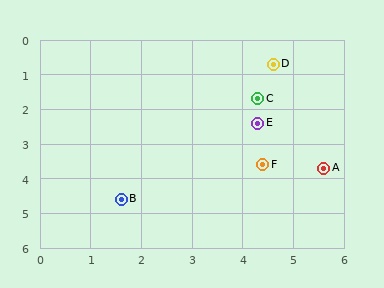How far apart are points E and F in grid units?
Points E and F are about 1.2 grid units apart.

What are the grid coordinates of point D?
Point D is at approximately (4.6, 0.7).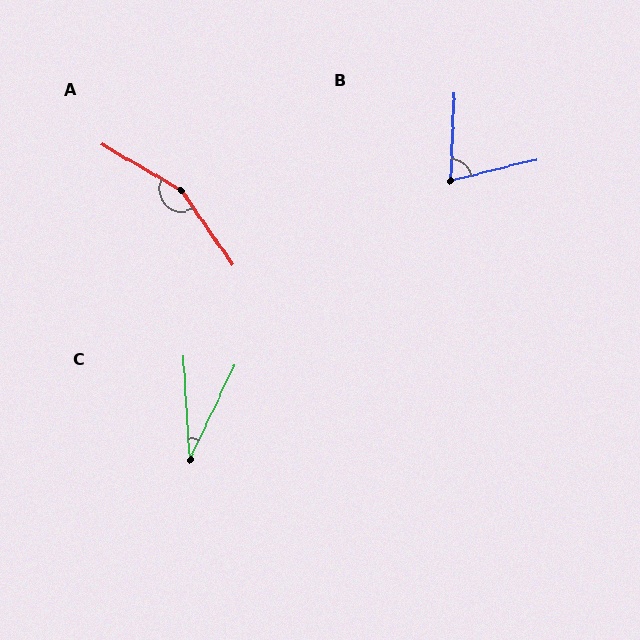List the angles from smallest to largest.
C (29°), B (73°), A (155°).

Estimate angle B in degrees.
Approximately 73 degrees.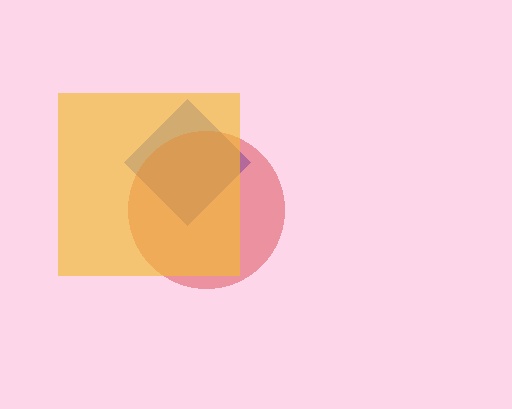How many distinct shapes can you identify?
There are 3 distinct shapes: a blue diamond, a red circle, a yellow square.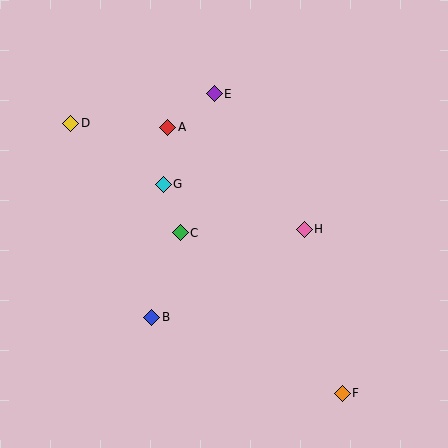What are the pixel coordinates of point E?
Point E is at (214, 94).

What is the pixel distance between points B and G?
The distance between B and G is 134 pixels.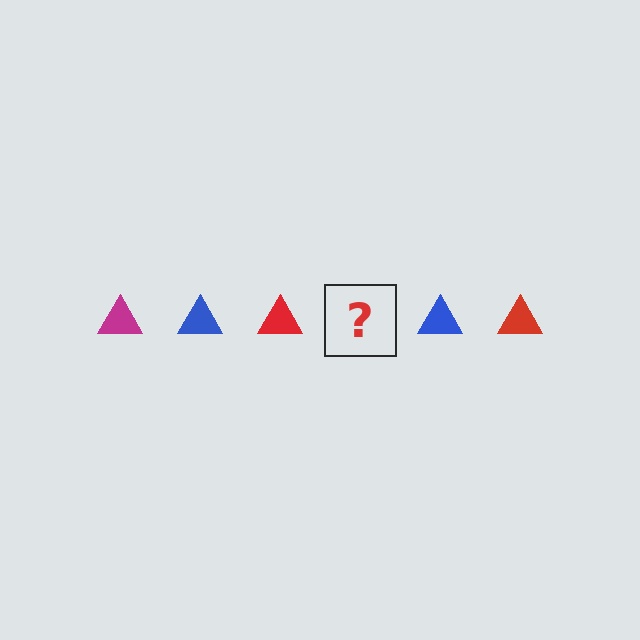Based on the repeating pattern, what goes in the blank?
The blank should be a magenta triangle.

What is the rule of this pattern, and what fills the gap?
The rule is that the pattern cycles through magenta, blue, red triangles. The gap should be filled with a magenta triangle.